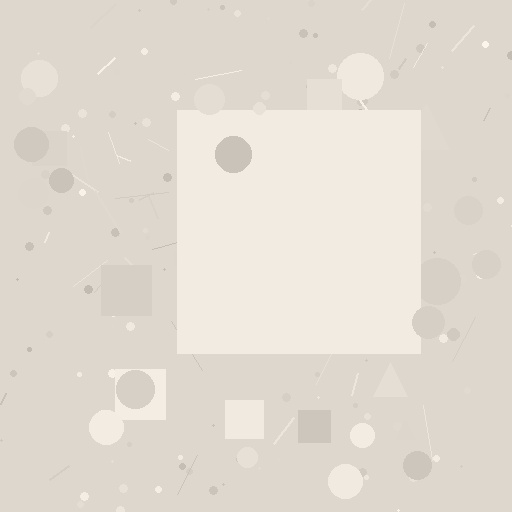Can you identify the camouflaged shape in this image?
The camouflaged shape is a square.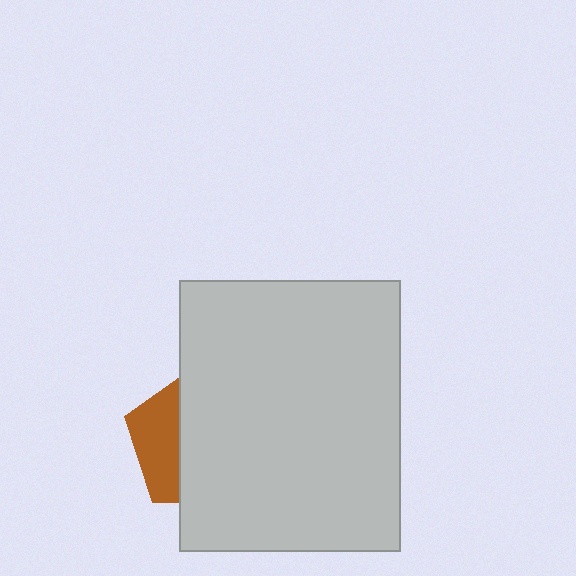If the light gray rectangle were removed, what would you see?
You would see the complete brown pentagon.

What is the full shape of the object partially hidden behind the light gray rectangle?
The partially hidden object is a brown pentagon.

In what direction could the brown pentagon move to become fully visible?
The brown pentagon could move left. That would shift it out from behind the light gray rectangle entirely.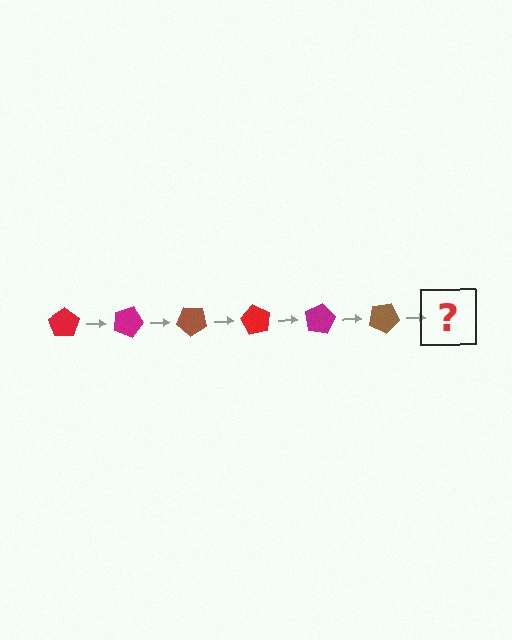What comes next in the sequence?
The next element should be a red pentagon, rotated 120 degrees from the start.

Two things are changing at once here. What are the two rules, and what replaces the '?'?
The two rules are that it rotates 20 degrees each step and the color cycles through red, magenta, and brown. The '?' should be a red pentagon, rotated 120 degrees from the start.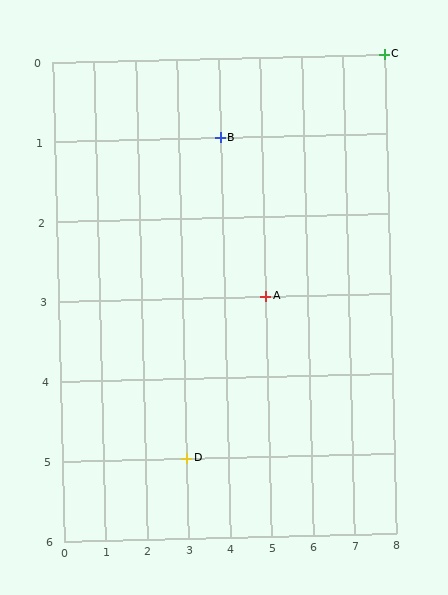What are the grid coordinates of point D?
Point D is at grid coordinates (3, 5).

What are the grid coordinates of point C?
Point C is at grid coordinates (8, 0).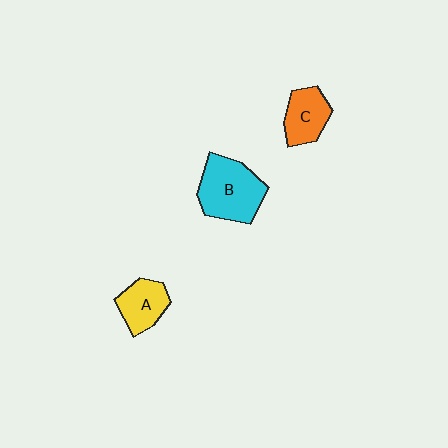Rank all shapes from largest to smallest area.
From largest to smallest: B (cyan), C (orange), A (yellow).